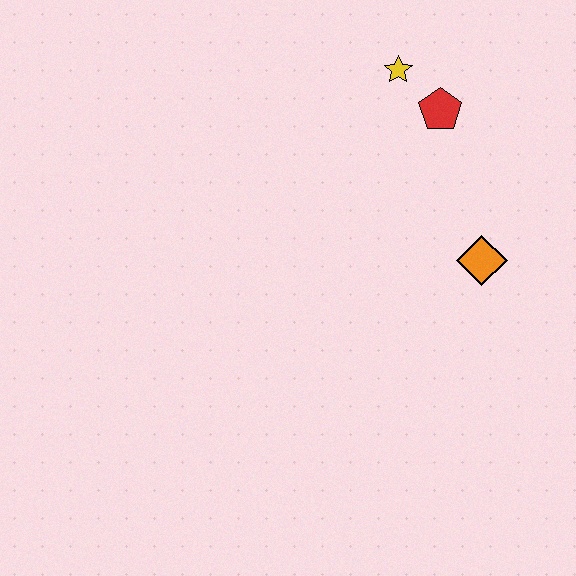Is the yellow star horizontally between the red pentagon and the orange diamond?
No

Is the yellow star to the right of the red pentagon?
No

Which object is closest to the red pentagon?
The yellow star is closest to the red pentagon.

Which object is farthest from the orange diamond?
The yellow star is farthest from the orange diamond.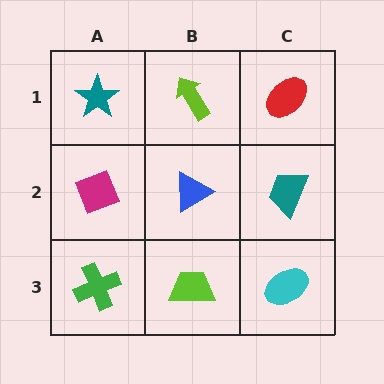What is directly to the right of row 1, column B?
A red ellipse.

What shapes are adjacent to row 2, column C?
A red ellipse (row 1, column C), a cyan ellipse (row 3, column C), a blue triangle (row 2, column B).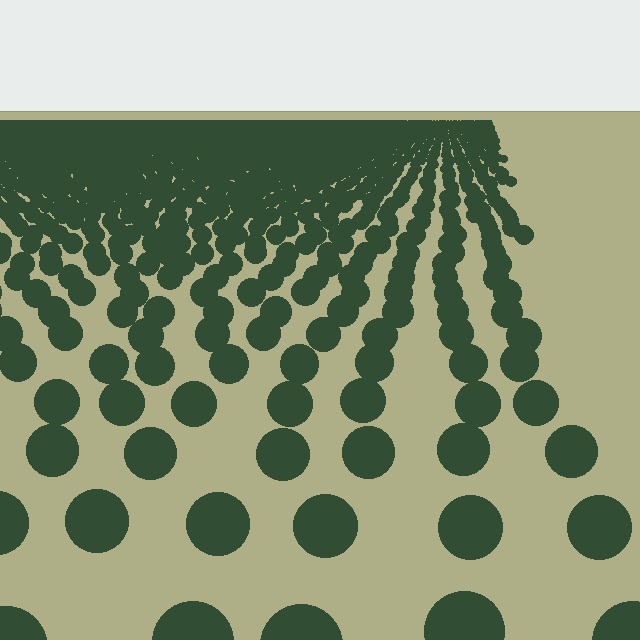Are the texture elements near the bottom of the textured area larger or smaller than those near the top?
Larger. Near the bottom, elements are closer to the viewer and appear at a bigger on-screen size.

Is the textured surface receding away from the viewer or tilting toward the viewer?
The surface is receding away from the viewer. Texture elements get smaller and denser toward the top.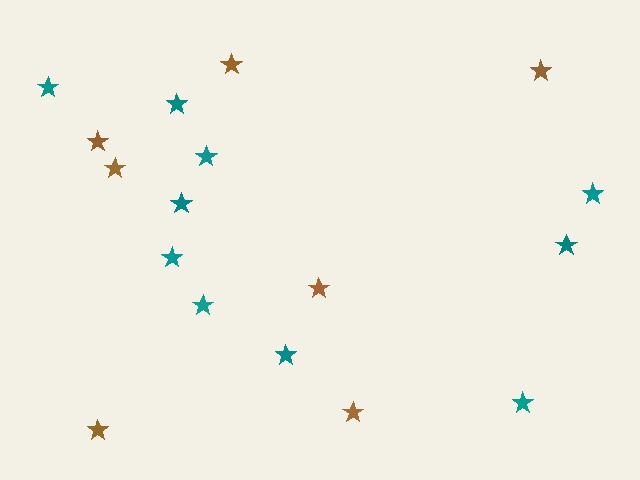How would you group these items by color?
There are 2 groups: one group of teal stars (10) and one group of brown stars (7).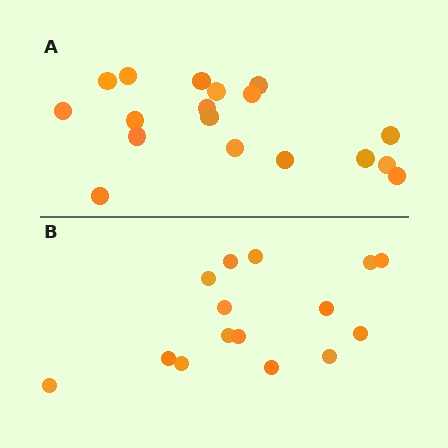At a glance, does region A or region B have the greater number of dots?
Region A (the top region) has more dots.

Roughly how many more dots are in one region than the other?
Region A has just a few more — roughly 2 or 3 more dots than region B.